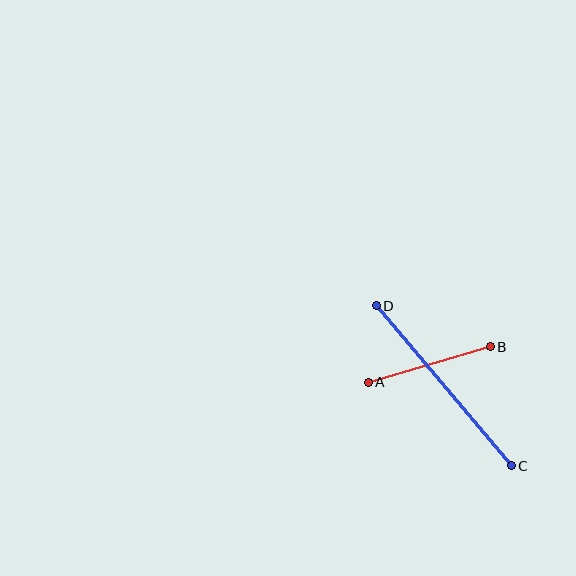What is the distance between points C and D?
The distance is approximately 210 pixels.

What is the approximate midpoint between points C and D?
The midpoint is at approximately (444, 386) pixels.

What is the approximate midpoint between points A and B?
The midpoint is at approximately (429, 364) pixels.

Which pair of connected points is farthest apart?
Points C and D are farthest apart.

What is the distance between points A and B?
The distance is approximately 127 pixels.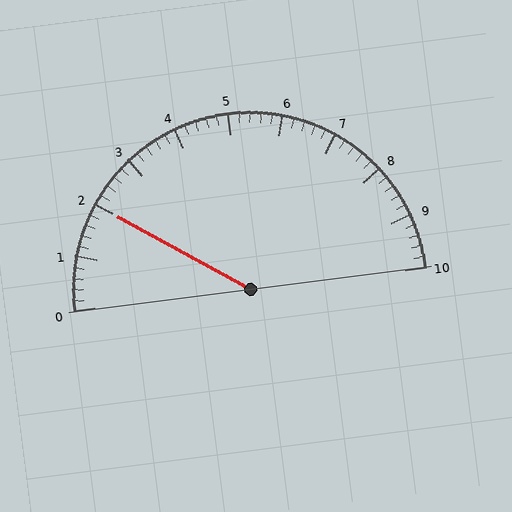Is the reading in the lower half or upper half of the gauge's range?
The reading is in the lower half of the range (0 to 10).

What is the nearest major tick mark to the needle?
The nearest major tick mark is 2.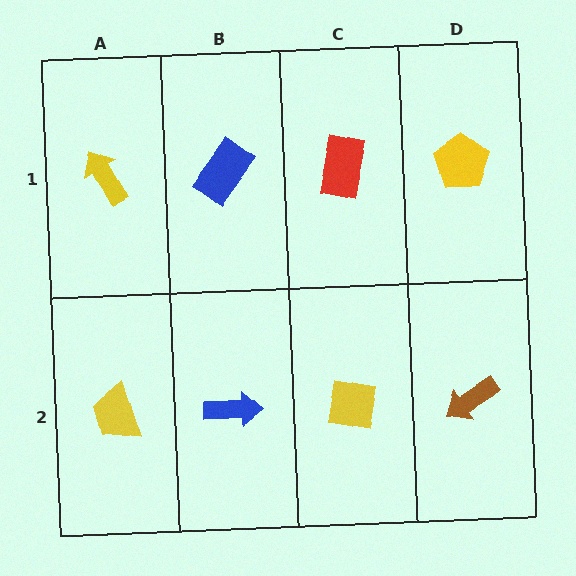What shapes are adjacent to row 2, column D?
A yellow pentagon (row 1, column D), a yellow square (row 2, column C).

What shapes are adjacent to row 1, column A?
A yellow trapezoid (row 2, column A), a blue rectangle (row 1, column B).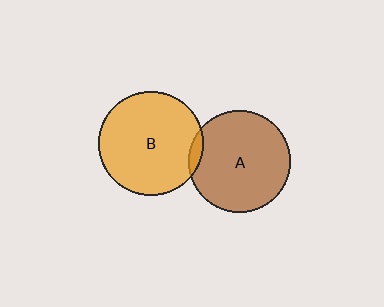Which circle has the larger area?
Circle B (orange).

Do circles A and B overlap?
Yes.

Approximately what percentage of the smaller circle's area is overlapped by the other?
Approximately 5%.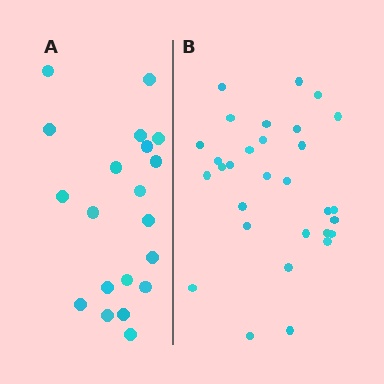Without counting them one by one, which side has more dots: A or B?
Region B (the right region) has more dots.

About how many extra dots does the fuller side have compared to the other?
Region B has roughly 10 or so more dots than region A.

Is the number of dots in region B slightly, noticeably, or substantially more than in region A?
Region B has substantially more. The ratio is roughly 1.5 to 1.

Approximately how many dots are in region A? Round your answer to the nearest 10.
About 20 dots.